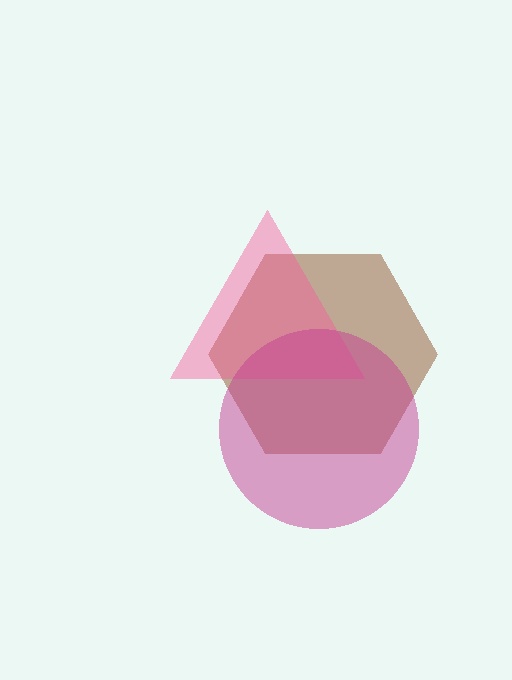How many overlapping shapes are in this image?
There are 3 overlapping shapes in the image.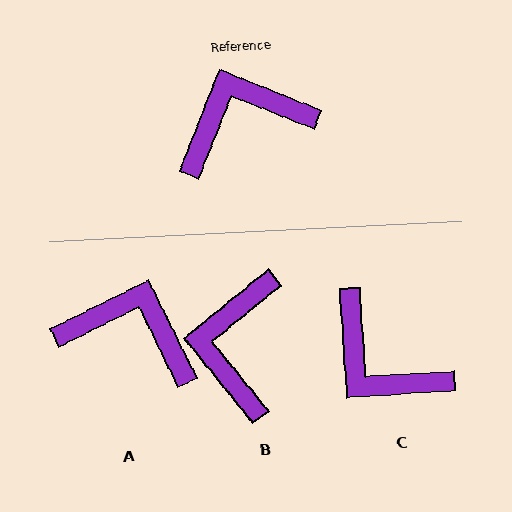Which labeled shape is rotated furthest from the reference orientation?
C, about 115 degrees away.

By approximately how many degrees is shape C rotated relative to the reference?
Approximately 115 degrees counter-clockwise.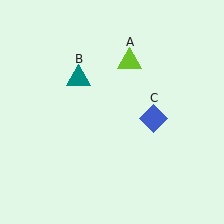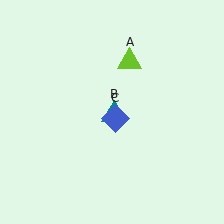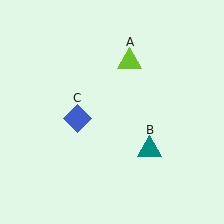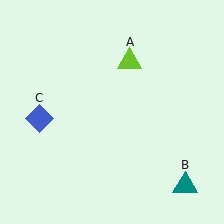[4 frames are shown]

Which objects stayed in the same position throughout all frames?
Lime triangle (object A) remained stationary.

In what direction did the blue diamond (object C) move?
The blue diamond (object C) moved left.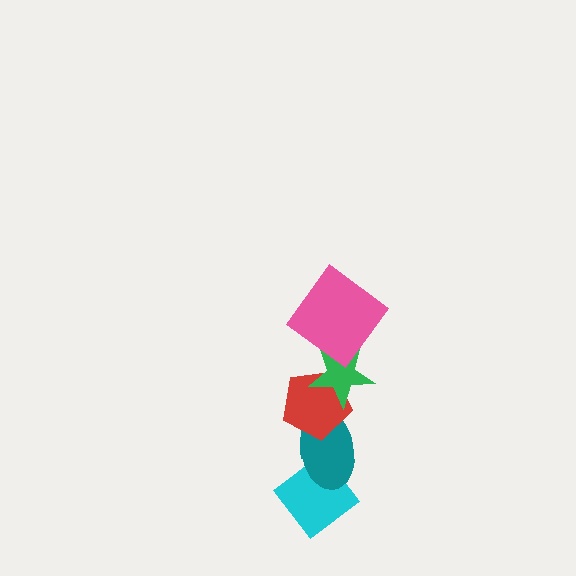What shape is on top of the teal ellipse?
The red pentagon is on top of the teal ellipse.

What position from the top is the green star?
The green star is 2nd from the top.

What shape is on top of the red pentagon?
The green star is on top of the red pentagon.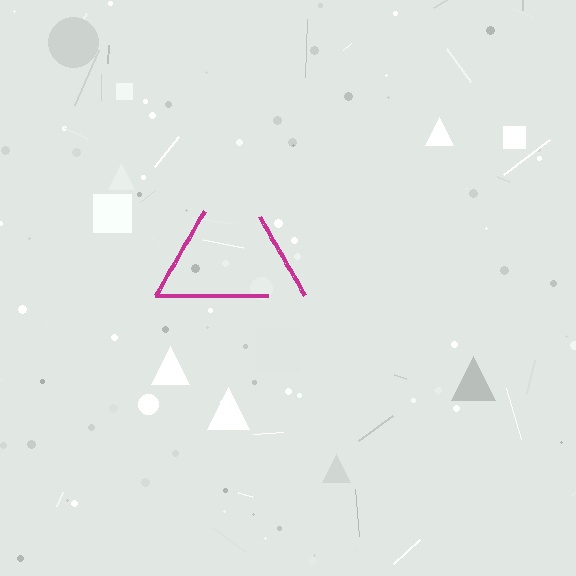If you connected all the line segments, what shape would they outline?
They would outline a triangle.